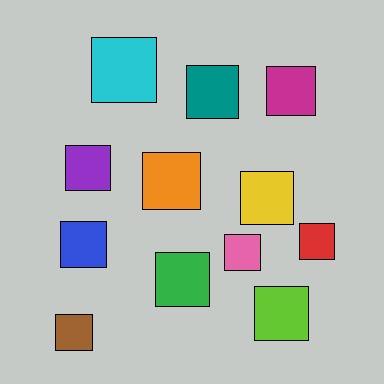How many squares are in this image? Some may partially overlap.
There are 12 squares.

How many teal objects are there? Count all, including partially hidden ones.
There is 1 teal object.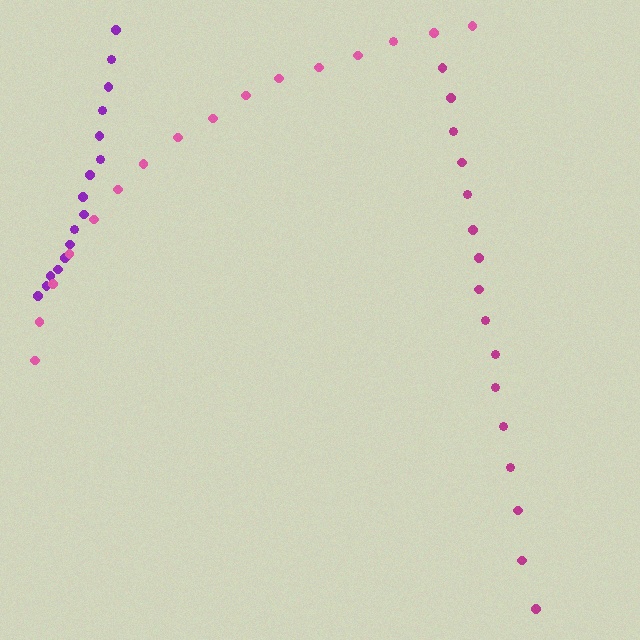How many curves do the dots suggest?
There are 3 distinct paths.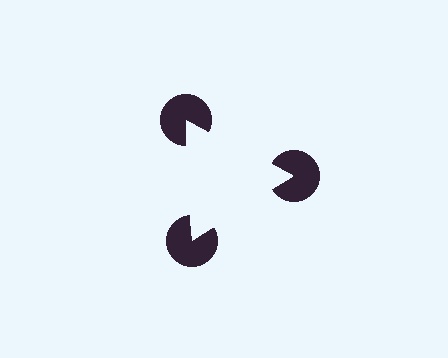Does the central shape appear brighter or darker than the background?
It typically appears slightly brighter than the background, even though no actual brightness change is drawn.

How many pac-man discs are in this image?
There are 3 — one at each vertex of the illusory triangle.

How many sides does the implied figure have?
3 sides.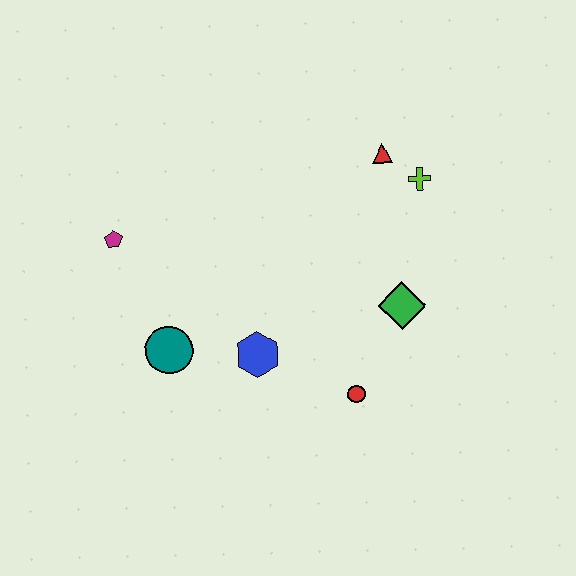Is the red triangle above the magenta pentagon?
Yes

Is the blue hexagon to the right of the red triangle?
No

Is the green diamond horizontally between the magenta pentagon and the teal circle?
No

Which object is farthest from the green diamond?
The magenta pentagon is farthest from the green diamond.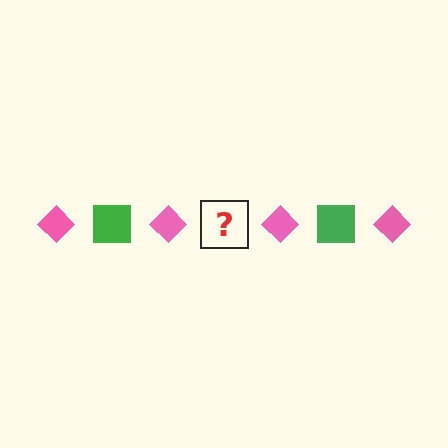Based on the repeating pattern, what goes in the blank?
The blank should be a green square.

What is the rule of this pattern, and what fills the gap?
The rule is that the pattern alternates between pink diamond and green square. The gap should be filled with a green square.